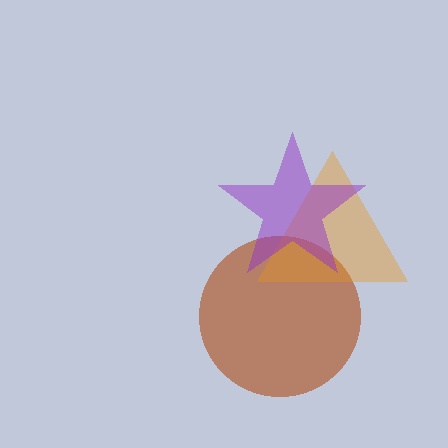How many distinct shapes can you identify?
There are 3 distinct shapes: a brown circle, an orange triangle, a purple star.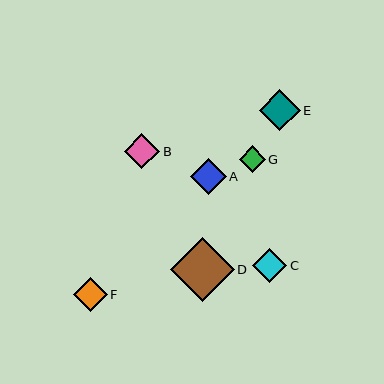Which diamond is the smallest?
Diamond G is the smallest with a size of approximately 26 pixels.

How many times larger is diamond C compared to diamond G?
Diamond C is approximately 1.3 times the size of diamond G.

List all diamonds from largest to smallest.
From largest to smallest: D, E, A, B, C, F, G.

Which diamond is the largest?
Diamond D is the largest with a size of approximately 63 pixels.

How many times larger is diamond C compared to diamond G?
Diamond C is approximately 1.3 times the size of diamond G.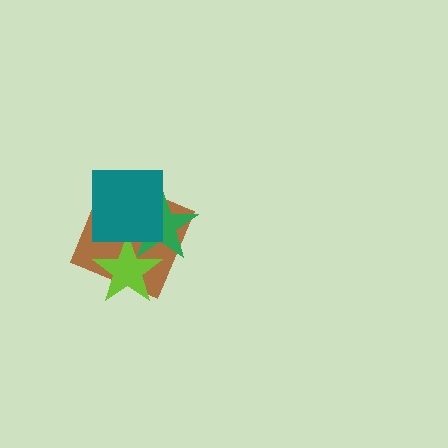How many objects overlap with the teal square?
3 objects overlap with the teal square.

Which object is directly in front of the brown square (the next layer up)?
The green star is directly in front of the brown square.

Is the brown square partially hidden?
Yes, it is partially covered by another shape.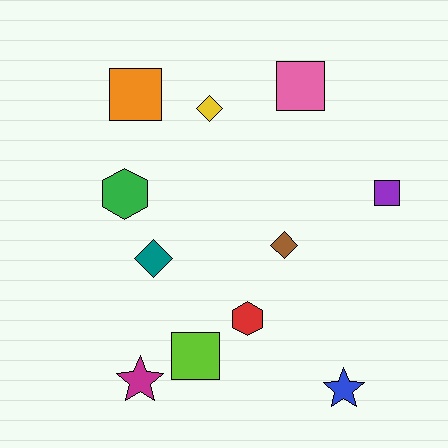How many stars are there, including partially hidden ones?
There are 2 stars.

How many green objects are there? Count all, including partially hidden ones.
There is 1 green object.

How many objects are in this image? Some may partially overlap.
There are 11 objects.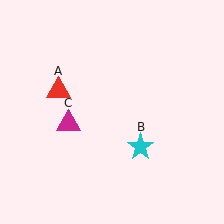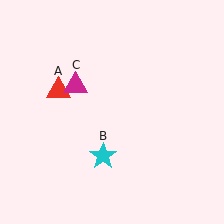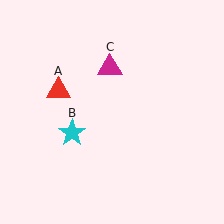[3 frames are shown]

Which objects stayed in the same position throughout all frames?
Red triangle (object A) remained stationary.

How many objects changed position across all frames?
2 objects changed position: cyan star (object B), magenta triangle (object C).